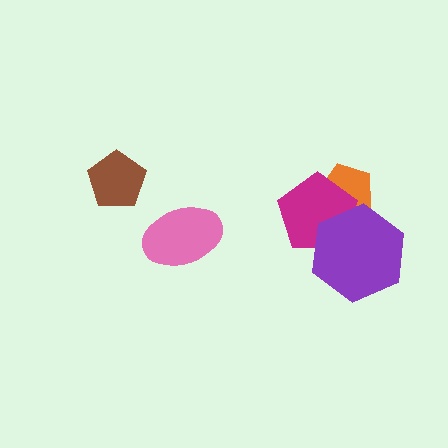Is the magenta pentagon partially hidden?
Yes, it is partially covered by another shape.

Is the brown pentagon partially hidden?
No, no other shape covers it.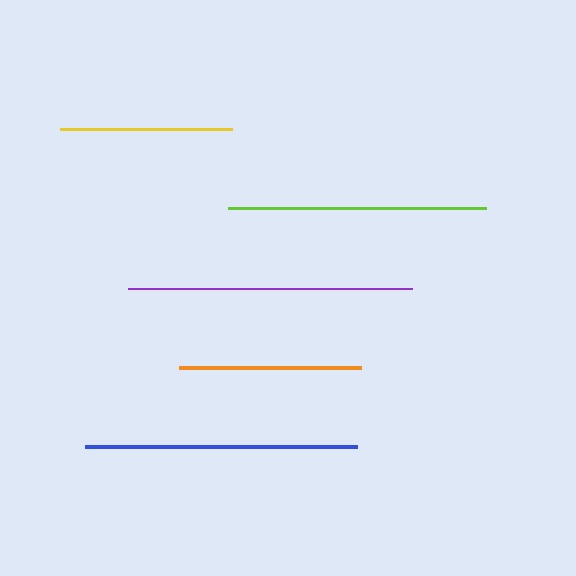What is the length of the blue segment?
The blue segment is approximately 272 pixels long.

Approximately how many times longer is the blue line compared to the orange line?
The blue line is approximately 1.5 times the length of the orange line.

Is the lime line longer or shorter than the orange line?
The lime line is longer than the orange line.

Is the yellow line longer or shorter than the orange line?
The orange line is longer than the yellow line.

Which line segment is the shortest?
The yellow line is the shortest at approximately 172 pixels.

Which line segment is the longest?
The purple line is the longest at approximately 284 pixels.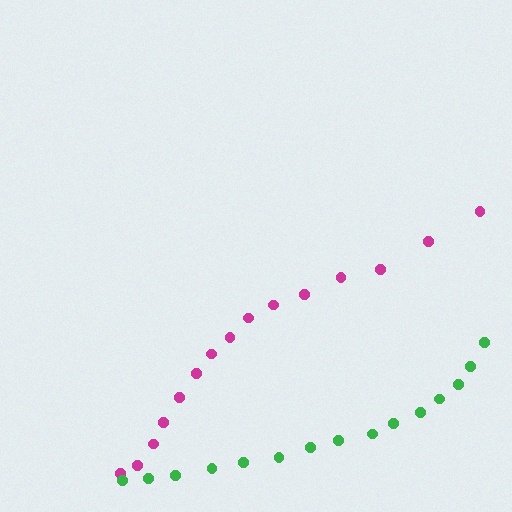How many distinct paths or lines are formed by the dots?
There are 2 distinct paths.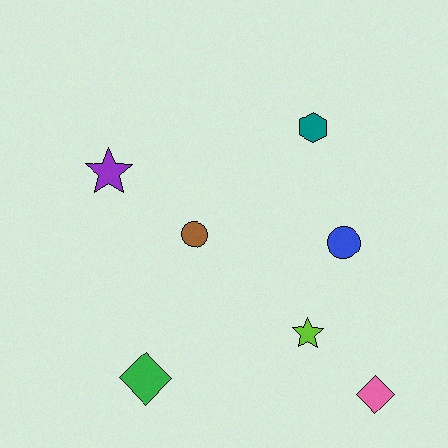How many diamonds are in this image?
There are 2 diamonds.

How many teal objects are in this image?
There is 1 teal object.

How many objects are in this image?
There are 7 objects.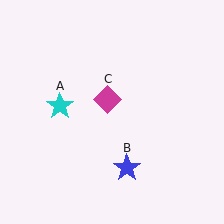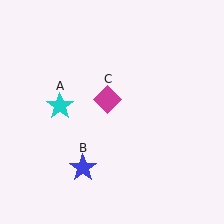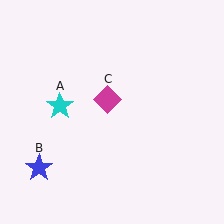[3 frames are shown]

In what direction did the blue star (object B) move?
The blue star (object B) moved left.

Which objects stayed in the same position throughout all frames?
Cyan star (object A) and magenta diamond (object C) remained stationary.